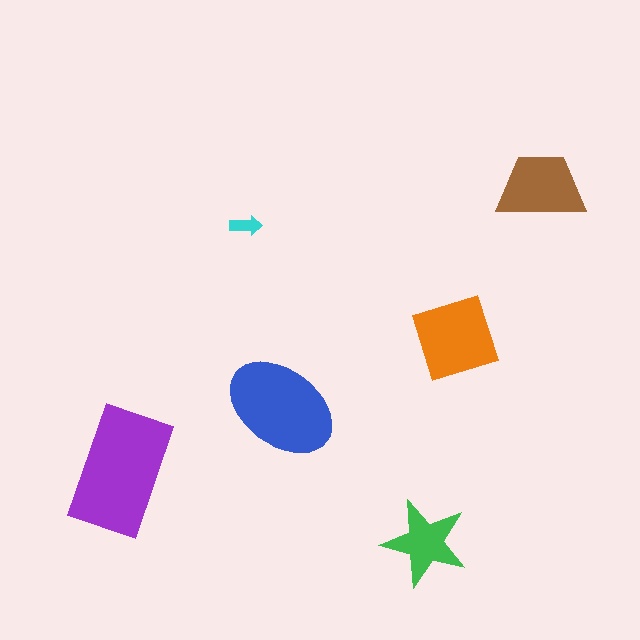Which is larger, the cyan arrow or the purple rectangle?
The purple rectangle.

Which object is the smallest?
The cyan arrow.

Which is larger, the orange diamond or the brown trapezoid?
The orange diamond.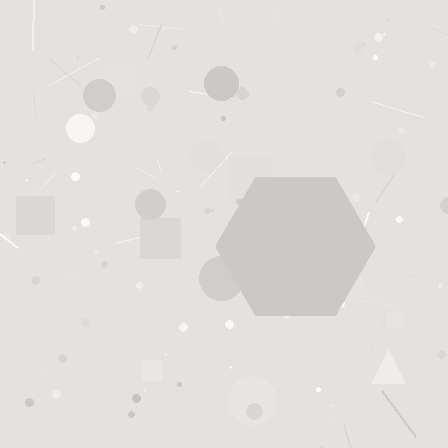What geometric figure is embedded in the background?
A hexagon is embedded in the background.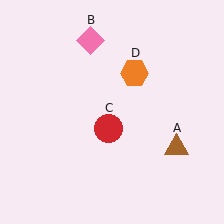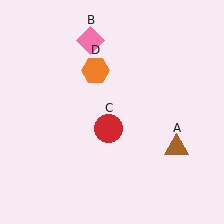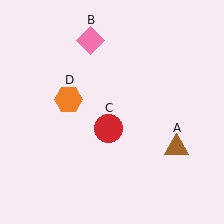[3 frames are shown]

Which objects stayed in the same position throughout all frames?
Brown triangle (object A) and pink diamond (object B) and red circle (object C) remained stationary.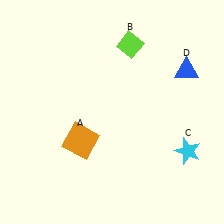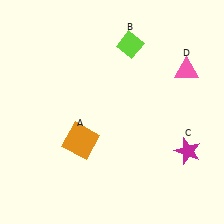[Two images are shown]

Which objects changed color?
C changed from cyan to magenta. D changed from blue to pink.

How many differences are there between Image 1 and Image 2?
There are 2 differences between the two images.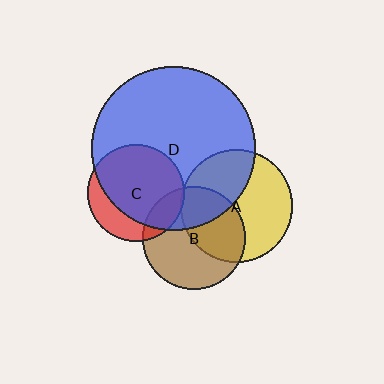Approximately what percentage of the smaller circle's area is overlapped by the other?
Approximately 75%.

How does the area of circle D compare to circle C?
Approximately 2.9 times.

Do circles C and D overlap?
Yes.